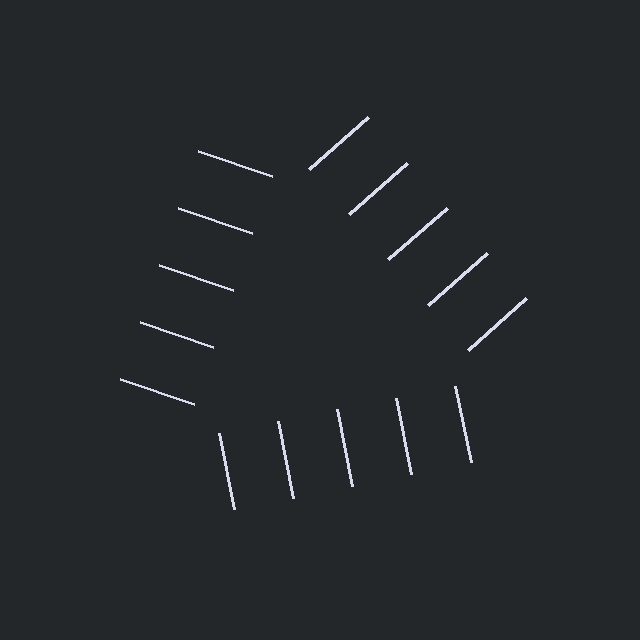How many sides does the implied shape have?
3 sides — the line-ends trace a triangle.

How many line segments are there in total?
15 — 5 along each of the 3 edges.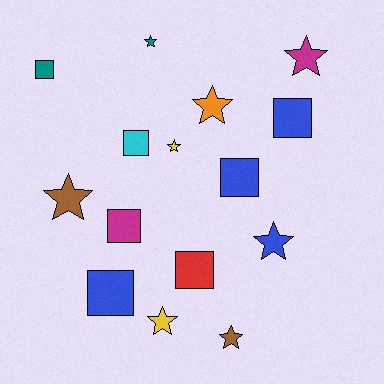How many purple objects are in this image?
There are no purple objects.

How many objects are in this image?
There are 15 objects.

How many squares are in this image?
There are 7 squares.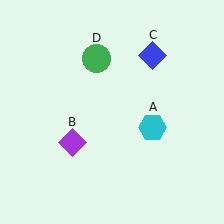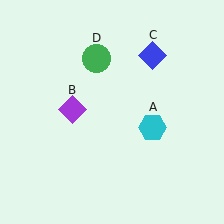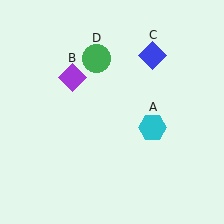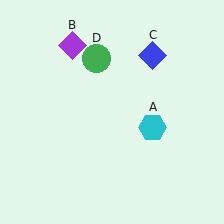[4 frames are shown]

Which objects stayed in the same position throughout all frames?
Cyan hexagon (object A) and blue diamond (object C) and green circle (object D) remained stationary.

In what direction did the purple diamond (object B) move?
The purple diamond (object B) moved up.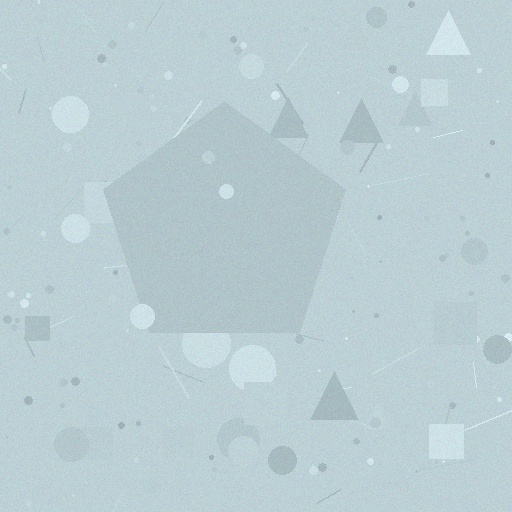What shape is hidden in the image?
A pentagon is hidden in the image.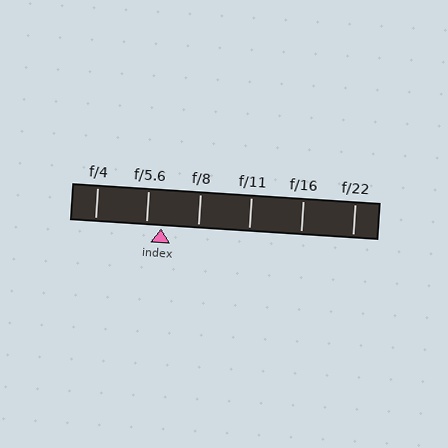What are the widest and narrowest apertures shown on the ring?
The widest aperture shown is f/4 and the narrowest is f/22.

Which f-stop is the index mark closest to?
The index mark is closest to f/5.6.